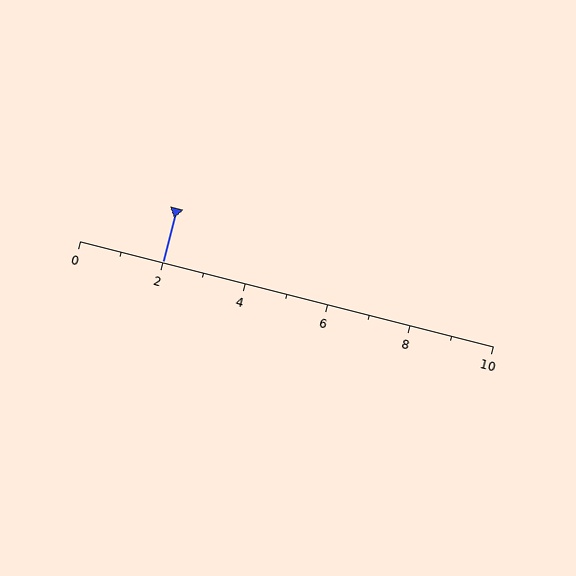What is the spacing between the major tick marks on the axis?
The major ticks are spaced 2 apart.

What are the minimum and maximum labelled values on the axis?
The axis runs from 0 to 10.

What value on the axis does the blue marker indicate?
The marker indicates approximately 2.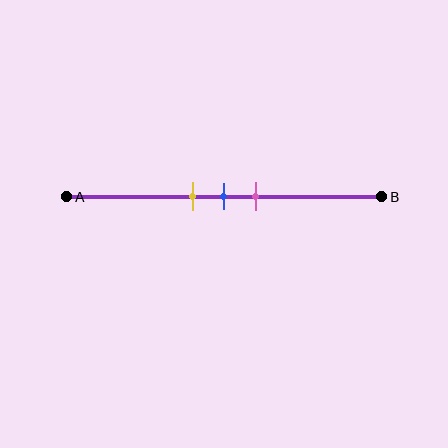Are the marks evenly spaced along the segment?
Yes, the marks are approximately evenly spaced.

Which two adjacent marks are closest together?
The yellow and blue marks are the closest adjacent pair.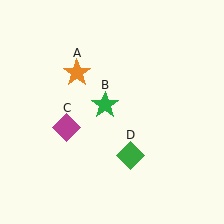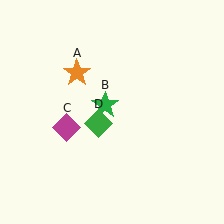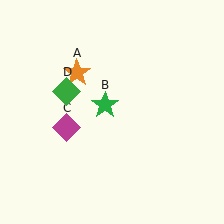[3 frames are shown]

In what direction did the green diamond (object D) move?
The green diamond (object D) moved up and to the left.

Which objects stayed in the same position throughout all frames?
Orange star (object A) and green star (object B) and magenta diamond (object C) remained stationary.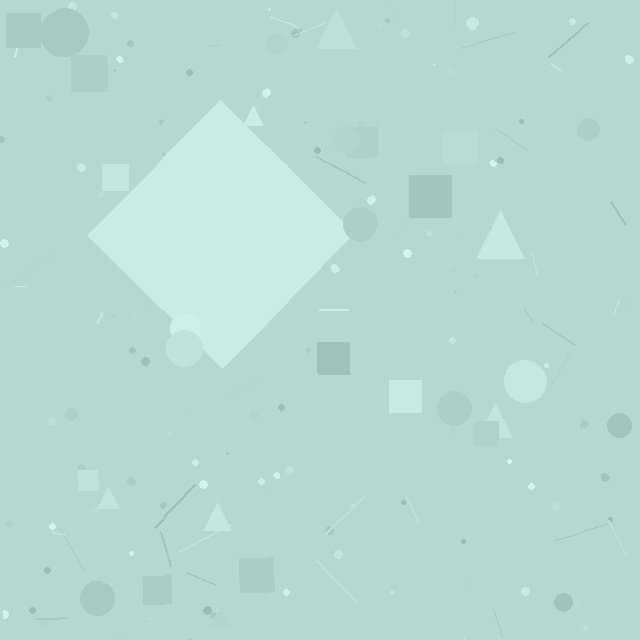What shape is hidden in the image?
A diamond is hidden in the image.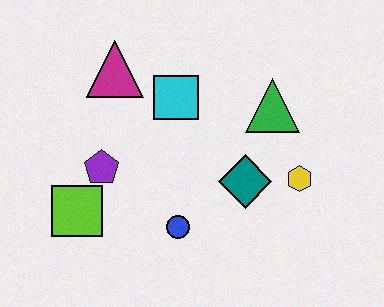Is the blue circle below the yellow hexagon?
Yes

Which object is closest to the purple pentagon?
The lime square is closest to the purple pentagon.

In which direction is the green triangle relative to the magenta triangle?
The green triangle is to the right of the magenta triangle.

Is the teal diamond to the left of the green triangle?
Yes